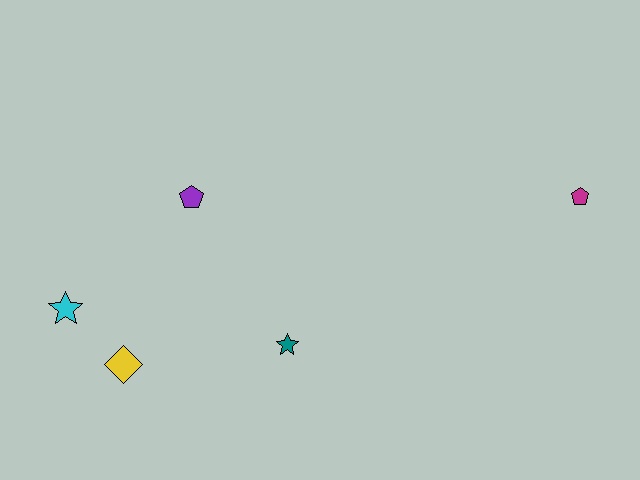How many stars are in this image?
There are 2 stars.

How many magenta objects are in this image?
There is 1 magenta object.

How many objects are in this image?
There are 5 objects.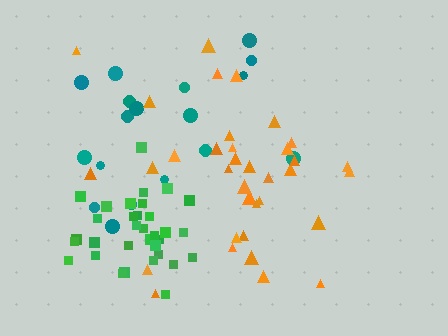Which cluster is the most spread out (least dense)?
Teal.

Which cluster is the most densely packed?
Green.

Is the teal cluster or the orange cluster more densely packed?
Orange.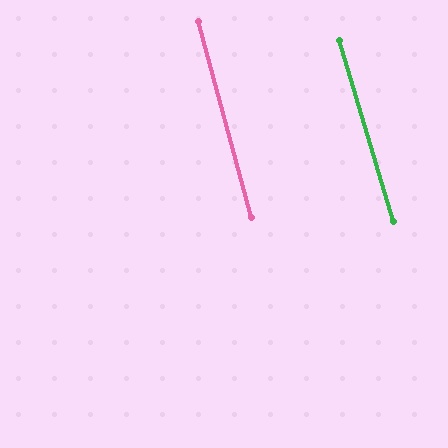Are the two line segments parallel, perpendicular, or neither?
Parallel — their directions differ by only 1.7°.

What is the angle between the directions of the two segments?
Approximately 2 degrees.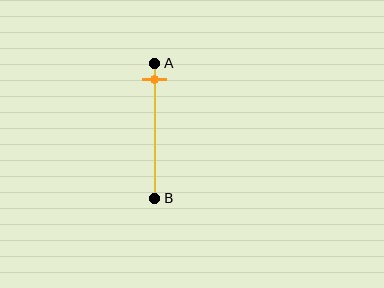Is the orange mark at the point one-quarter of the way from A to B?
No, the mark is at about 10% from A, not at the 25% one-quarter point.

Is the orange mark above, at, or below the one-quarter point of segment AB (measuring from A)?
The orange mark is above the one-quarter point of segment AB.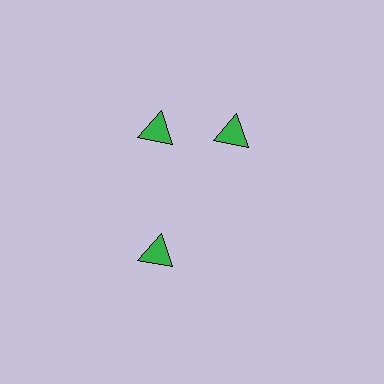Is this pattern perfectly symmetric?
No. The 3 green triangles are arranged in a ring, but one element near the 3 o'clock position is rotated out of alignment along the ring, breaking the 3-fold rotational symmetry.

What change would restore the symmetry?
The symmetry would be restored by rotating it back into even spacing with its neighbors so that all 3 triangles sit at equal angles and equal distance from the center.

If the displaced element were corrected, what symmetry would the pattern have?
It would have 3-fold rotational symmetry — the pattern would map onto itself every 120 degrees.